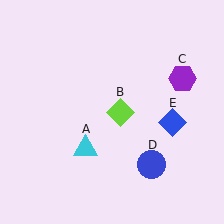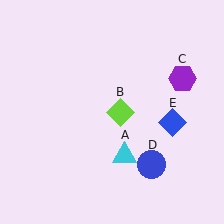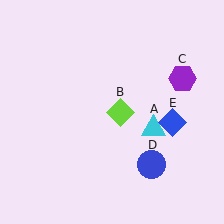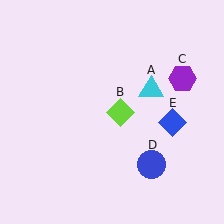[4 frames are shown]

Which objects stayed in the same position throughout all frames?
Lime diamond (object B) and purple hexagon (object C) and blue circle (object D) and blue diamond (object E) remained stationary.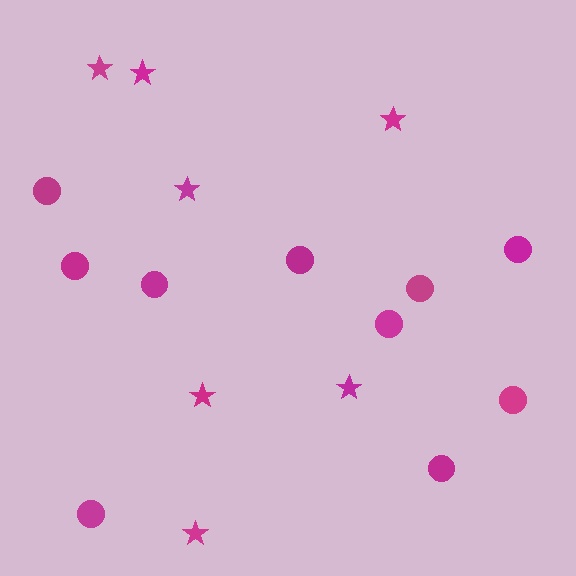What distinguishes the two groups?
There are 2 groups: one group of circles (10) and one group of stars (7).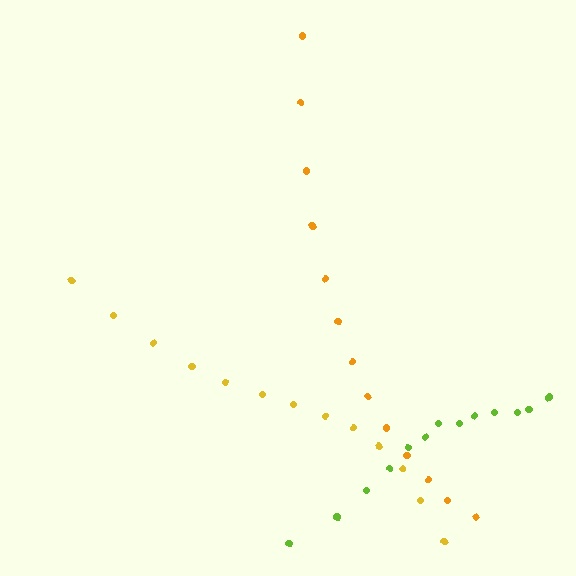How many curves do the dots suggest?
There are 3 distinct paths.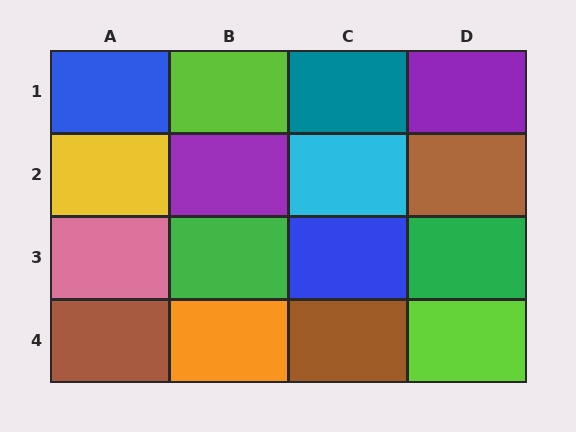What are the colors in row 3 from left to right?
Pink, green, blue, green.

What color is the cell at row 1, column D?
Purple.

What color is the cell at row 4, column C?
Brown.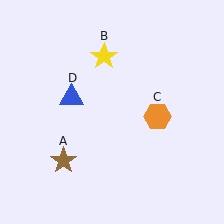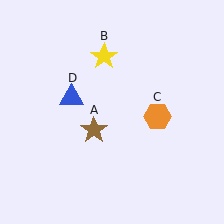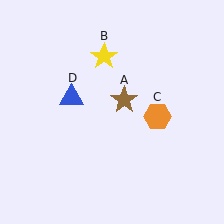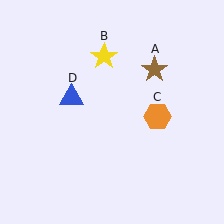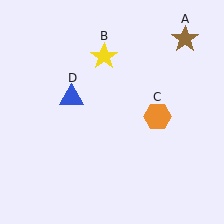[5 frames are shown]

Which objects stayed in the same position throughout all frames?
Yellow star (object B) and orange hexagon (object C) and blue triangle (object D) remained stationary.